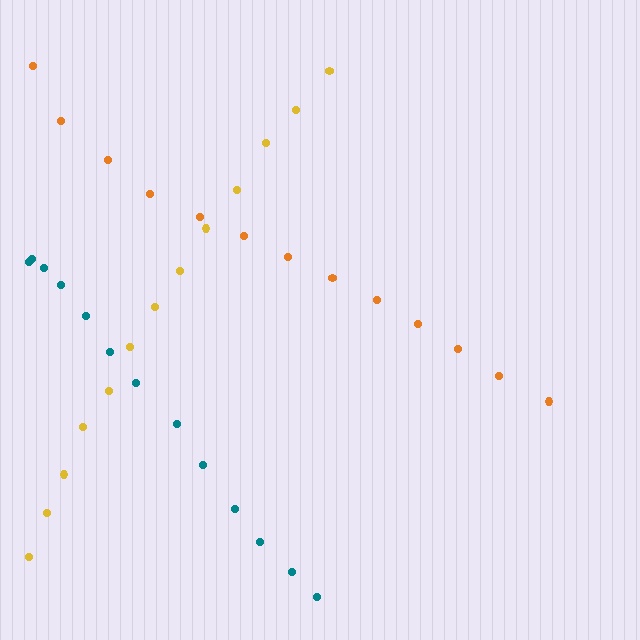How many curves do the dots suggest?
There are 3 distinct paths.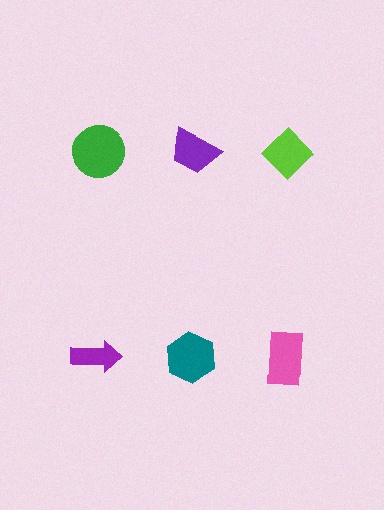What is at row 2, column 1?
A purple arrow.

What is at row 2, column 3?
A pink rectangle.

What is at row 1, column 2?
A purple trapezoid.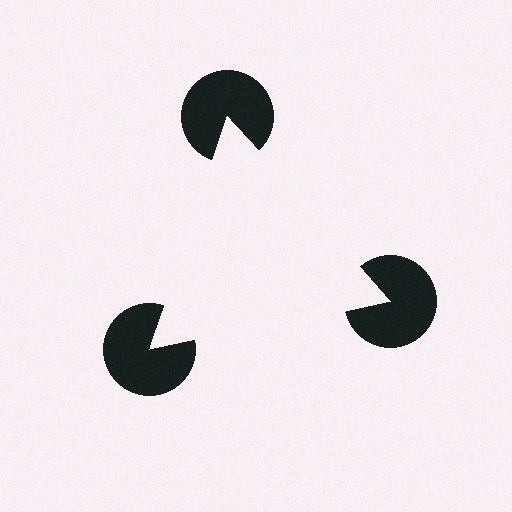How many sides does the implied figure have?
3 sides.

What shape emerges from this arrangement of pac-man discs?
An illusory triangle — its edges are inferred from the aligned wedge cuts in the pac-man discs, not physically drawn.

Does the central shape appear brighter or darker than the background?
It typically appears slightly brighter than the background, even though no actual brightness change is drawn.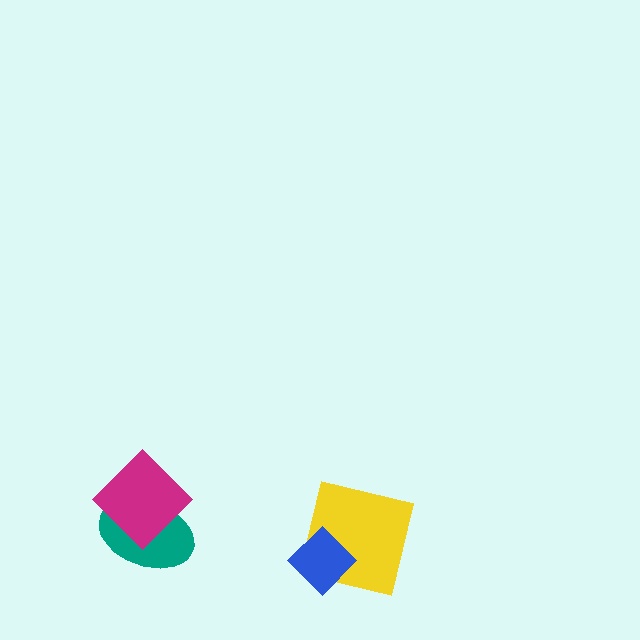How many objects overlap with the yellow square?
1 object overlaps with the yellow square.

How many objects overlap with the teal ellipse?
1 object overlaps with the teal ellipse.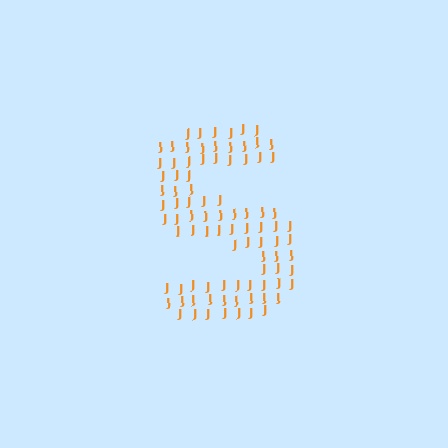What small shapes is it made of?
It is made of small letter J's.